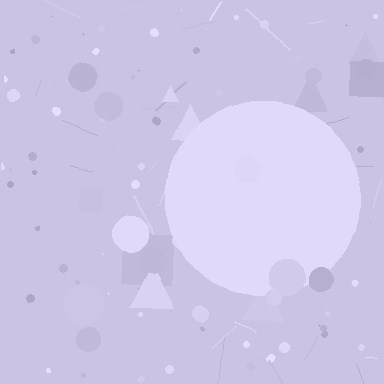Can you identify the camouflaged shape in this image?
The camouflaged shape is a circle.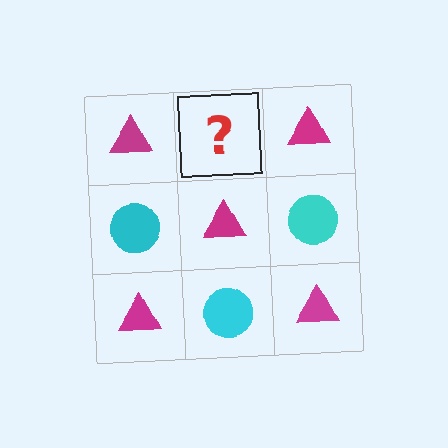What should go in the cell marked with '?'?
The missing cell should contain a cyan circle.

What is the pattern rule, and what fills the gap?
The rule is that it alternates magenta triangle and cyan circle in a checkerboard pattern. The gap should be filled with a cyan circle.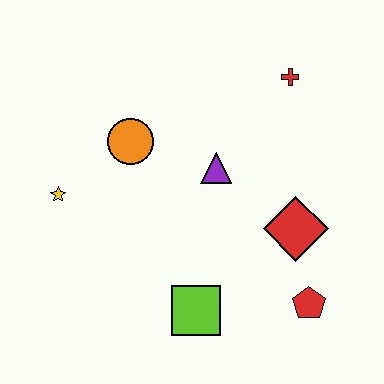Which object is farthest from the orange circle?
The red pentagon is farthest from the orange circle.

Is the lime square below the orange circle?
Yes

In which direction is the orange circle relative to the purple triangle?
The orange circle is to the left of the purple triangle.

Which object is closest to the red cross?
The purple triangle is closest to the red cross.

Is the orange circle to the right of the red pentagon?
No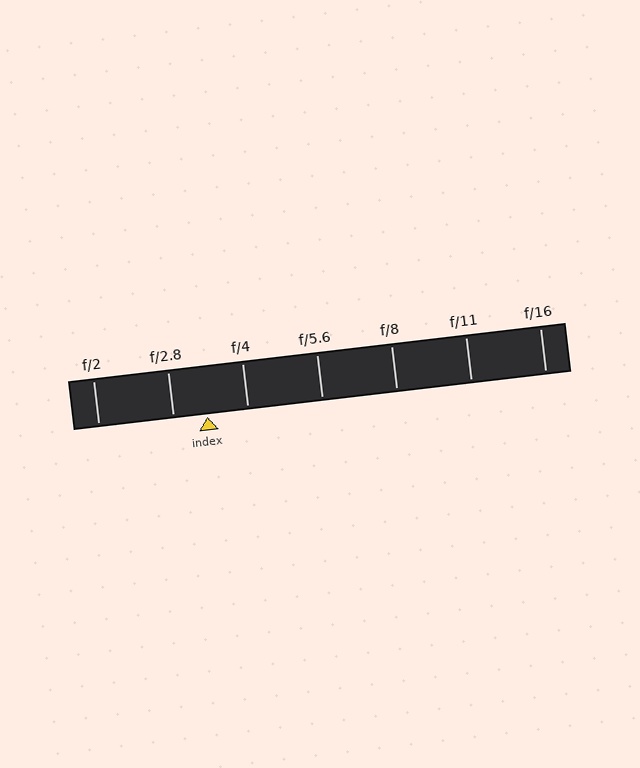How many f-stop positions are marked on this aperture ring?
There are 7 f-stop positions marked.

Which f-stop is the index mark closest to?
The index mark is closest to f/2.8.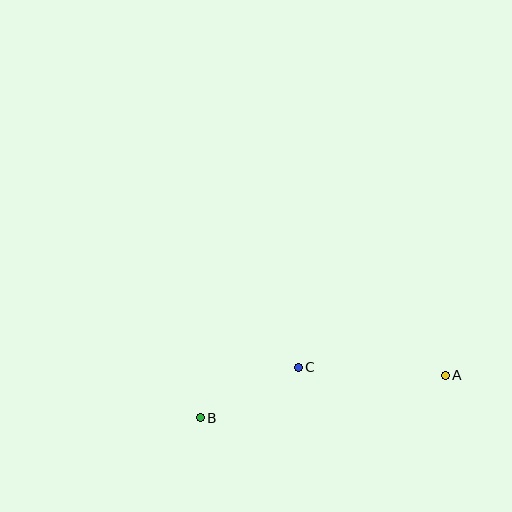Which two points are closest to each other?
Points B and C are closest to each other.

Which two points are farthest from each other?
Points A and B are farthest from each other.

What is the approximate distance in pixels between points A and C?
The distance between A and C is approximately 147 pixels.